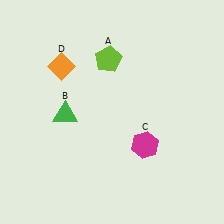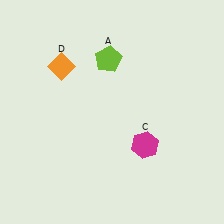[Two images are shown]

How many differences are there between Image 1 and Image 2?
There is 1 difference between the two images.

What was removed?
The green triangle (B) was removed in Image 2.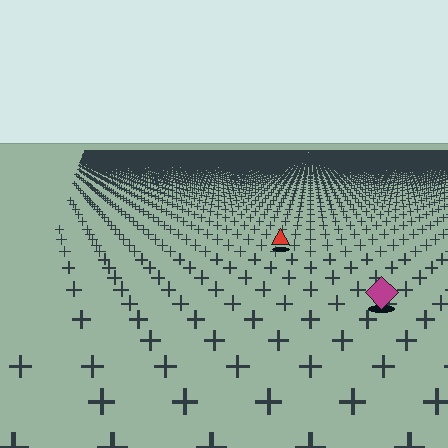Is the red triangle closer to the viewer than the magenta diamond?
No. The magenta diamond is closer — you can tell from the texture gradient: the ground texture is coarser near it.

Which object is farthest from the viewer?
The red triangle is farthest from the viewer. It appears smaller and the ground texture around it is denser.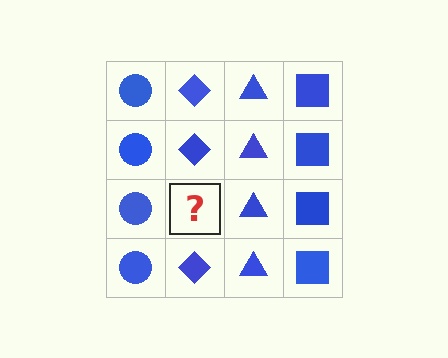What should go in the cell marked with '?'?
The missing cell should contain a blue diamond.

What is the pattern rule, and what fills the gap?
The rule is that each column has a consistent shape. The gap should be filled with a blue diamond.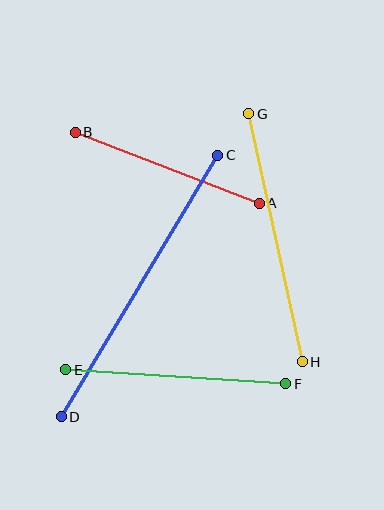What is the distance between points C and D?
The distance is approximately 305 pixels.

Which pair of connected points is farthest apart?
Points C and D are farthest apart.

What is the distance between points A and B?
The distance is approximately 197 pixels.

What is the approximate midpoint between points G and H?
The midpoint is at approximately (276, 238) pixels.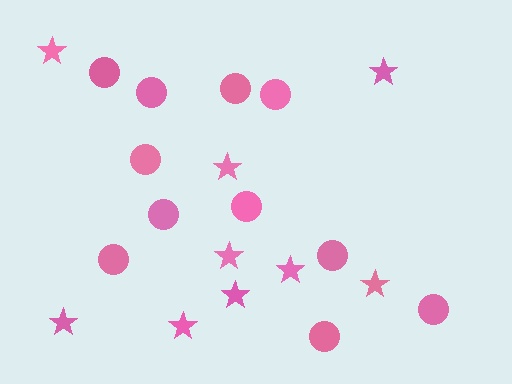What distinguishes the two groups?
There are 2 groups: one group of stars (9) and one group of circles (11).